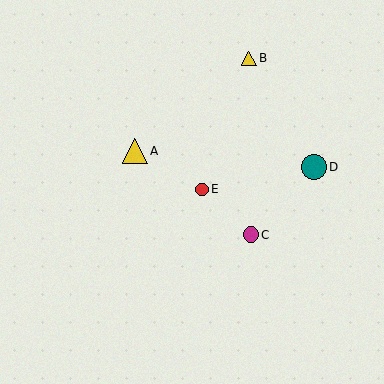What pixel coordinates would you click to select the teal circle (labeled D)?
Click at (314, 167) to select the teal circle D.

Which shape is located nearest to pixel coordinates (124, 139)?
The yellow triangle (labeled A) at (135, 151) is nearest to that location.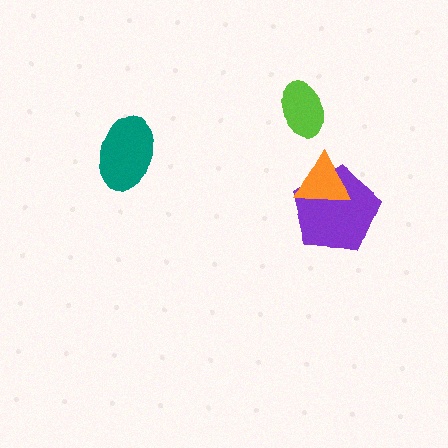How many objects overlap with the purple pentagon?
1 object overlaps with the purple pentagon.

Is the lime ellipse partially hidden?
No, no other shape covers it.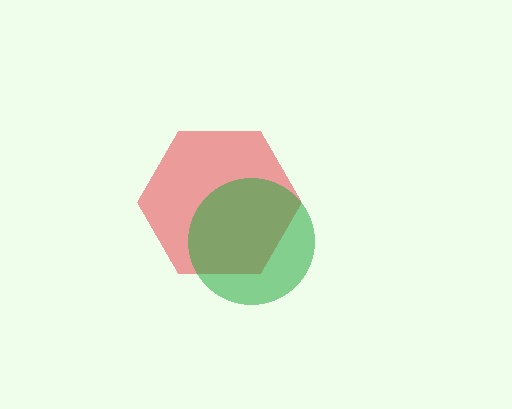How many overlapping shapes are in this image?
There are 2 overlapping shapes in the image.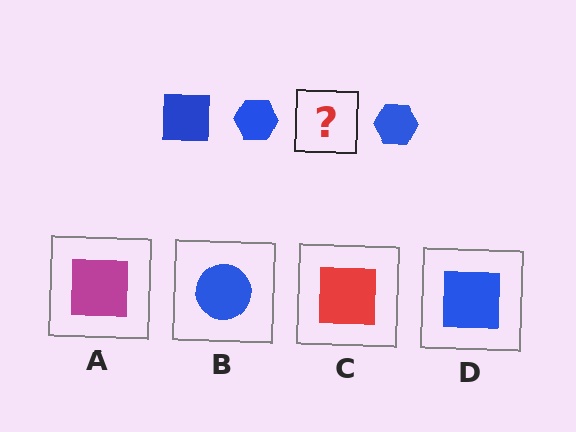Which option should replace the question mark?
Option D.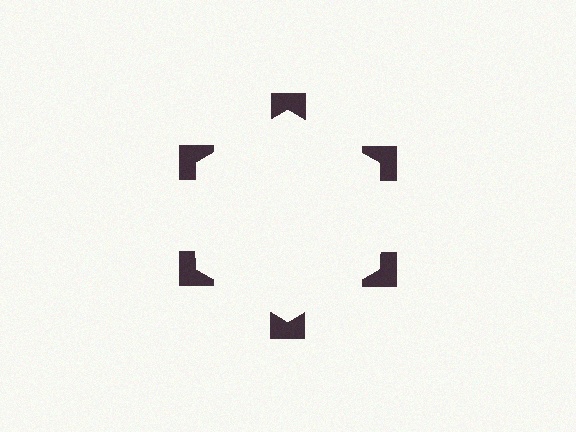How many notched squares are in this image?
There are 6 — one at each vertex of the illusory hexagon.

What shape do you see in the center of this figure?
An illusory hexagon — its edges are inferred from the aligned wedge cuts in the notched squares, not physically drawn.